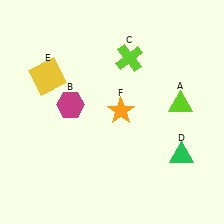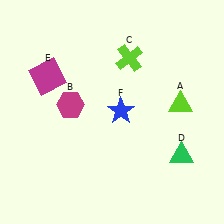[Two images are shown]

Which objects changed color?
E changed from yellow to magenta. F changed from orange to blue.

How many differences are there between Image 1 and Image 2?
There are 2 differences between the two images.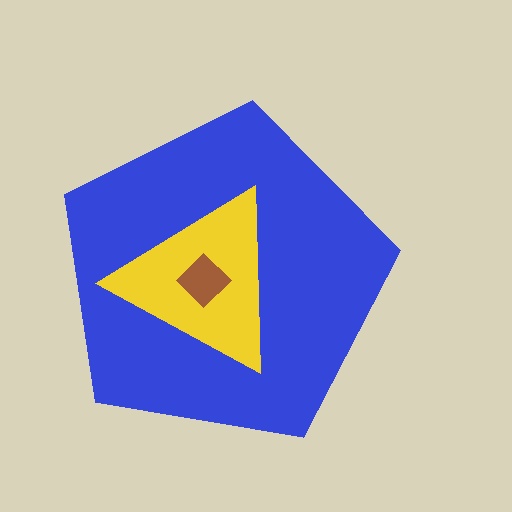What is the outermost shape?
The blue pentagon.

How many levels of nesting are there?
3.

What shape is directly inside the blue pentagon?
The yellow triangle.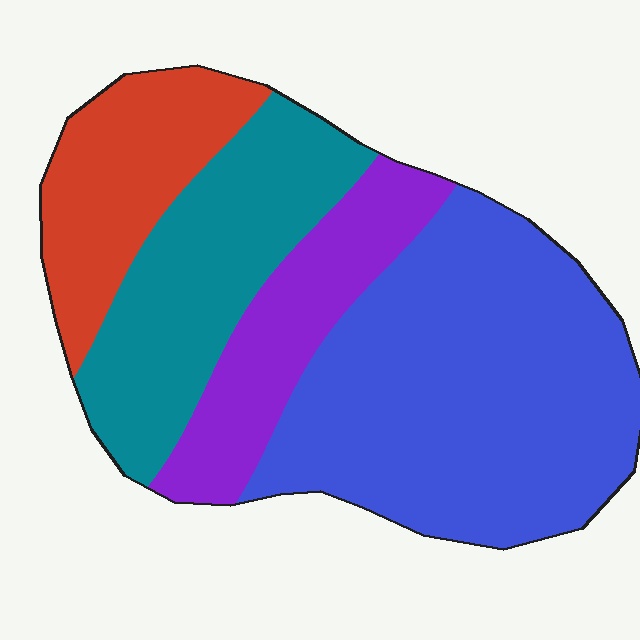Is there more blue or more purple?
Blue.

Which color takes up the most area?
Blue, at roughly 45%.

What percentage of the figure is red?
Red covers around 15% of the figure.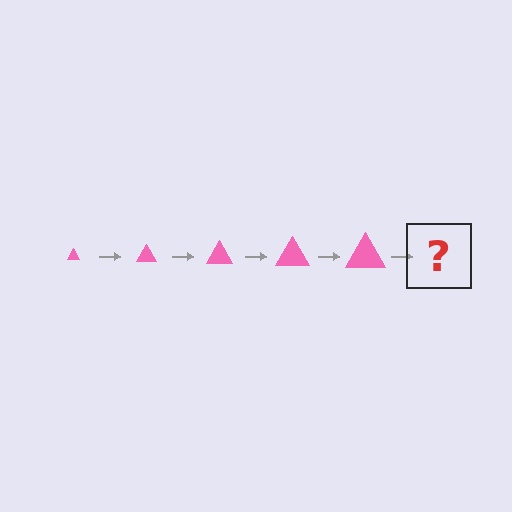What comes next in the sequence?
The next element should be a pink triangle, larger than the previous one.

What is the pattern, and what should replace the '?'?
The pattern is that the triangle gets progressively larger each step. The '?' should be a pink triangle, larger than the previous one.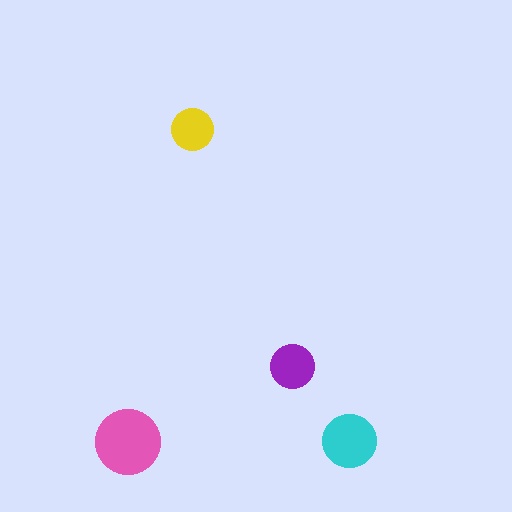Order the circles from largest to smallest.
the pink one, the cyan one, the purple one, the yellow one.